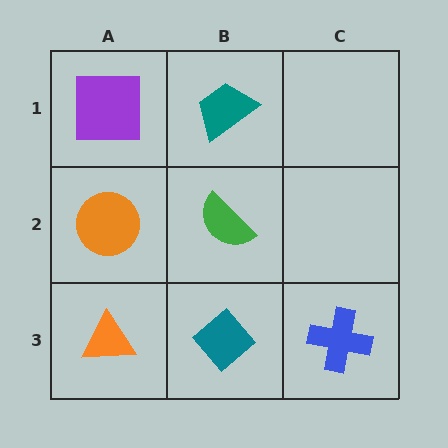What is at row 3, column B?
A teal diamond.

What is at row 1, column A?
A purple square.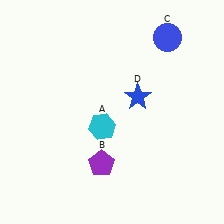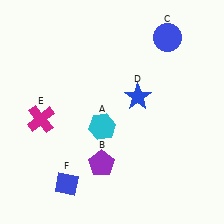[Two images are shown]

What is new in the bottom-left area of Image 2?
A blue diamond (F) was added in the bottom-left area of Image 2.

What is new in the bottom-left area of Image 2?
A magenta cross (E) was added in the bottom-left area of Image 2.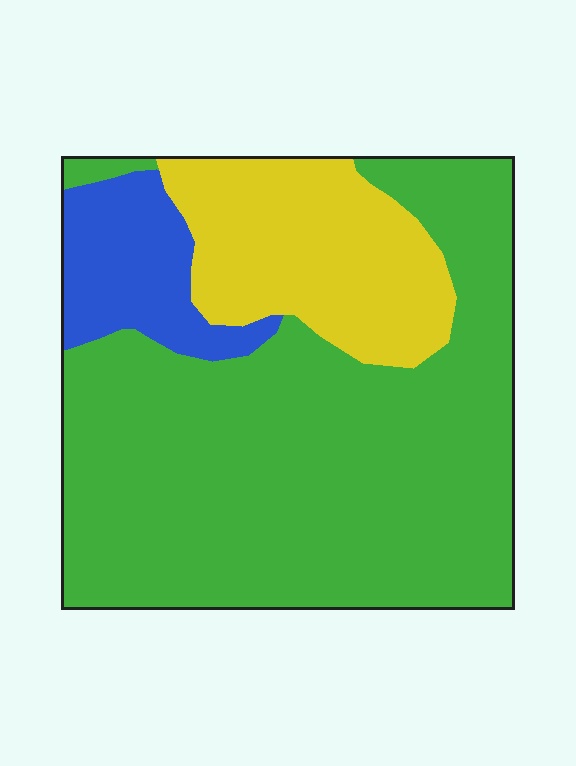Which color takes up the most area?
Green, at roughly 65%.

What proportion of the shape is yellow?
Yellow takes up about one fifth (1/5) of the shape.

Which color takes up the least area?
Blue, at roughly 10%.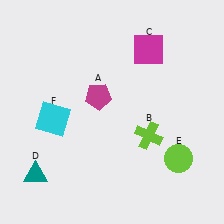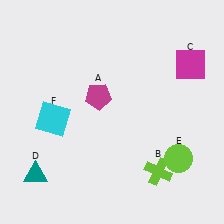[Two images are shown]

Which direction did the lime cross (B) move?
The lime cross (B) moved down.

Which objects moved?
The objects that moved are: the lime cross (B), the magenta square (C).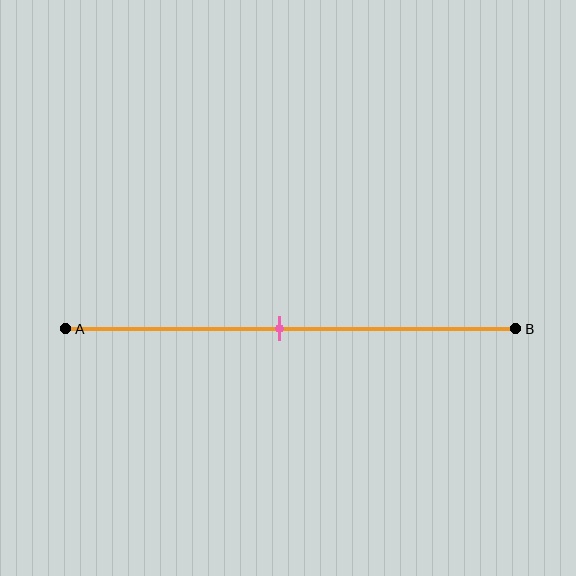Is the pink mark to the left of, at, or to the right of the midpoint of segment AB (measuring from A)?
The pink mark is approximately at the midpoint of segment AB.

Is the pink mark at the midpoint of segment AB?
Yes, the mark is approximately at the midpoint.